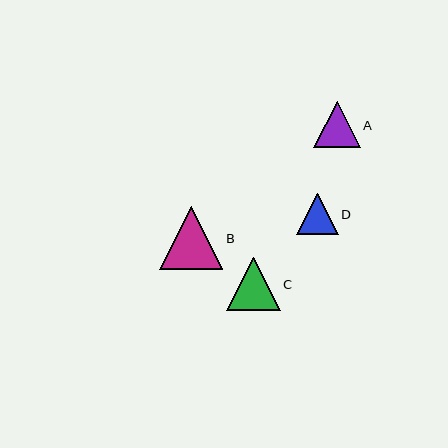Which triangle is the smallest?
Triangle D is the smallest with a size of approximately 42 pixels.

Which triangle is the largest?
Triangle B is the largest with a size of approximately 63 pixels.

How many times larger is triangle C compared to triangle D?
Triangle C is approximately 1.3 times the size of triangle D.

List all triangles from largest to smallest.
From largest to smallest: B, C, A, D.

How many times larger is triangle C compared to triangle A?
Triangle C is approximately 1.2 times the size of triangle A.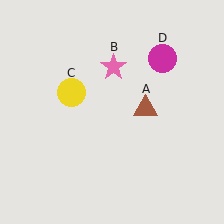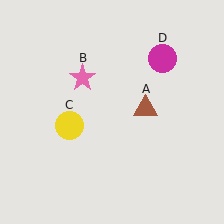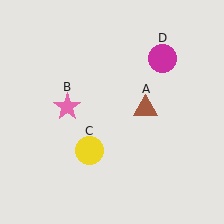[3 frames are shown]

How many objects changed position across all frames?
2 objects changed position: pink star (object B), yellow circle (object C).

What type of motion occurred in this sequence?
The pink star (object B), yellow circle (object C) rotated counterclockwise around the center of the scene.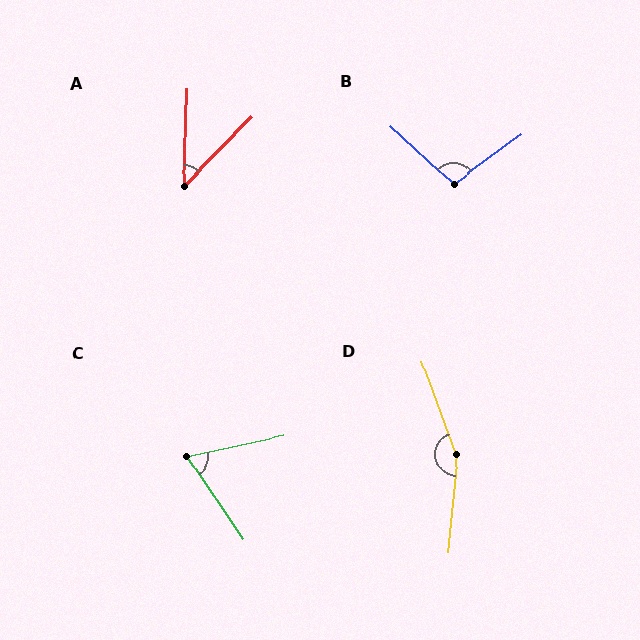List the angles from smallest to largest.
A (43°), C (68°), B (101°), D (154°).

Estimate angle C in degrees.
Approximately 68 degrees.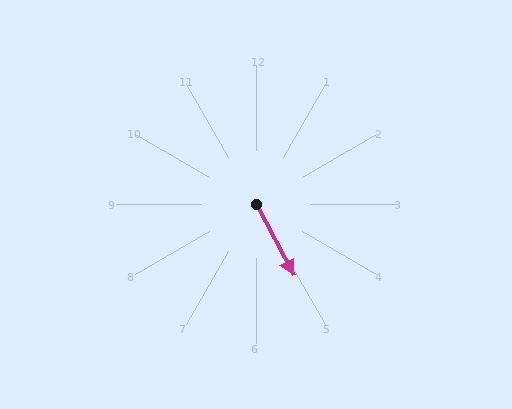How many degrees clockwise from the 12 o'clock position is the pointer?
Approximately 152 degrees.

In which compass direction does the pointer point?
Southeast.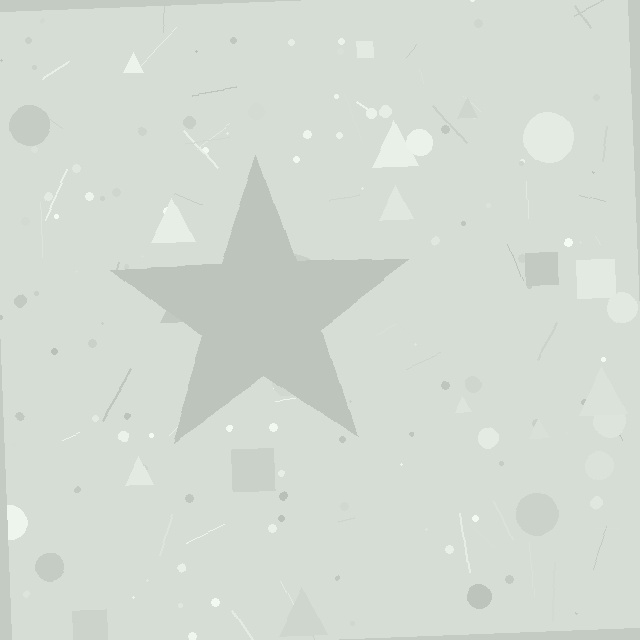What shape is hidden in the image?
A star is hidden in the image.